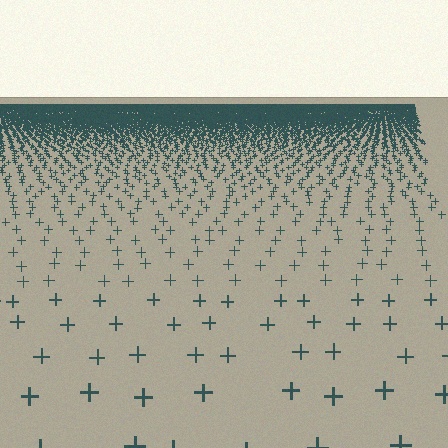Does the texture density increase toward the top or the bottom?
Density increases toward the top.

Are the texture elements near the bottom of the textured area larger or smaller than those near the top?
Larger. Near the bottom, elements are closer to the viewer and appear at a bigger on-screen size.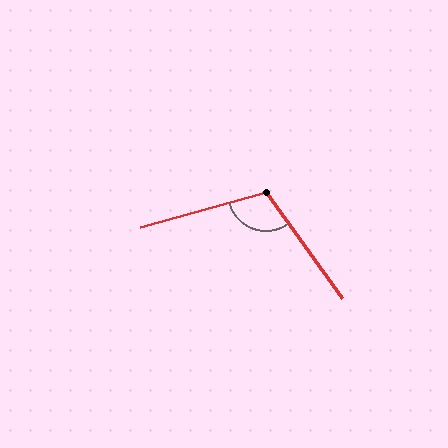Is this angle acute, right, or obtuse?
It is obtuse.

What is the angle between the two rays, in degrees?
Approximately 110 degrees.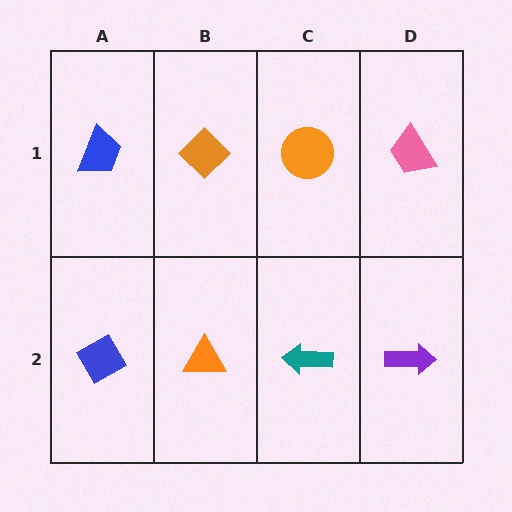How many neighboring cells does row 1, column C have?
3.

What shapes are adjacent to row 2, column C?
An orange circle (row 1, column C), an orange triangle (row 2, column B), a purple arrow (row 2, column D).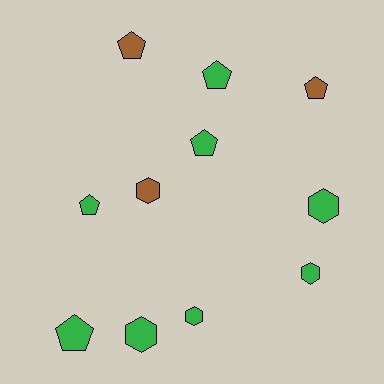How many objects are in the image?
There are 11 objects.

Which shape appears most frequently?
Pentagon, with 6 objects.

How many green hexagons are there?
There are 4 green hexagons.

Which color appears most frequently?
Green, with 8 objects.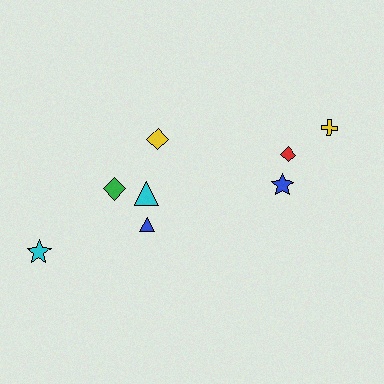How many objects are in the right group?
There are 3 objects.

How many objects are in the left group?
There are 5 objects.